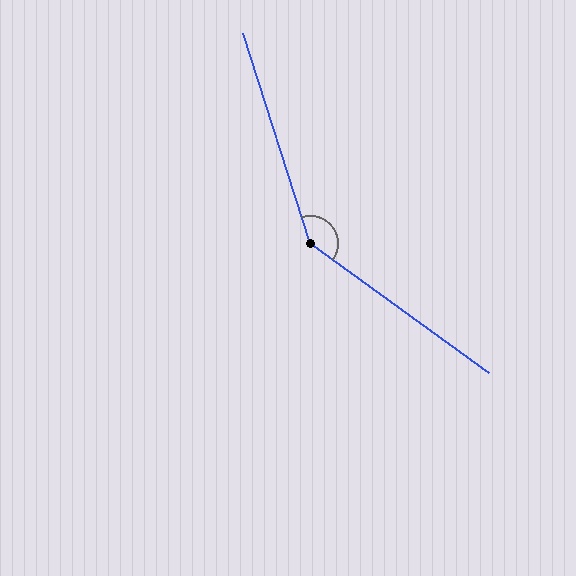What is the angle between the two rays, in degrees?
Approximately 144 degrees.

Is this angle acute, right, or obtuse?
It is obtuse.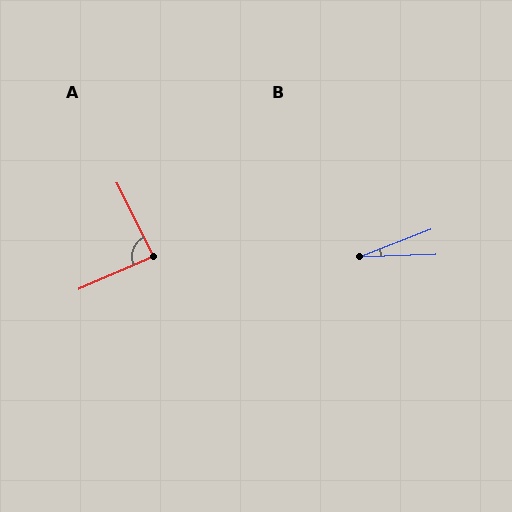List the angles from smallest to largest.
B (19°), A (87°).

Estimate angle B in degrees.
Approximately 19 degrees.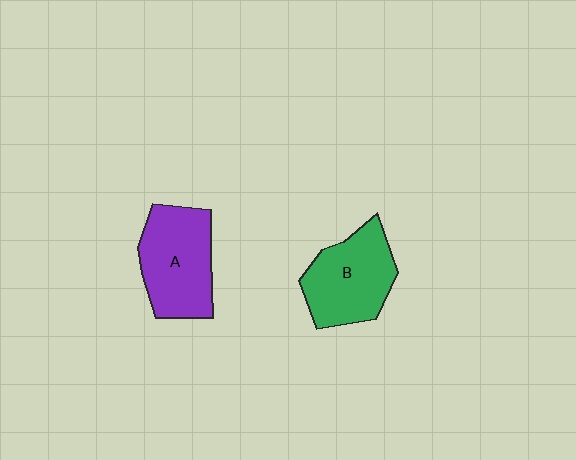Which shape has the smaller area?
Shape B (green).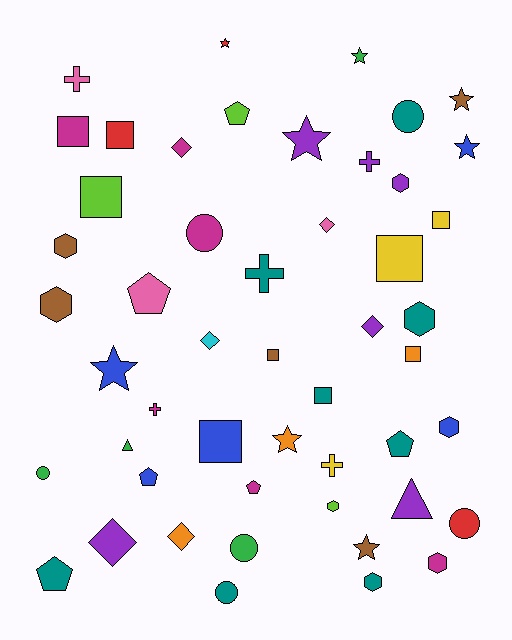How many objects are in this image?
There are 50 objects.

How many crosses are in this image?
There are 5 crosses.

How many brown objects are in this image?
There are 5 brown objects.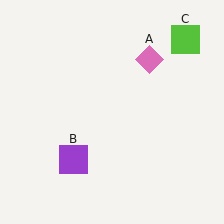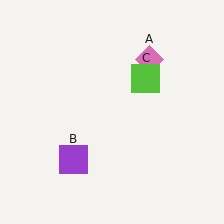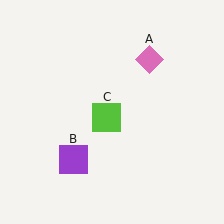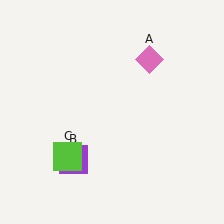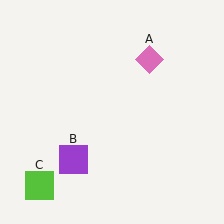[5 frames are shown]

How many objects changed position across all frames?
1 object changed position: lime square (object C).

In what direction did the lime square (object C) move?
The lime square (object C) moved down and to the left.